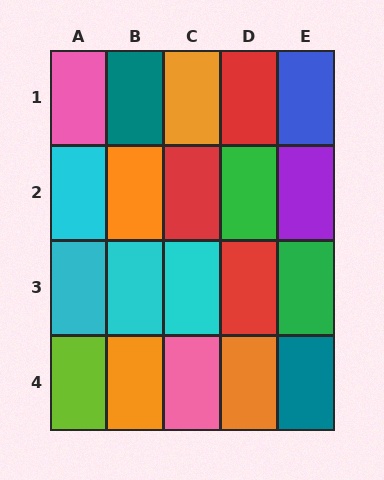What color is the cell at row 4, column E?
Teal.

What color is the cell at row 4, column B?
Orange.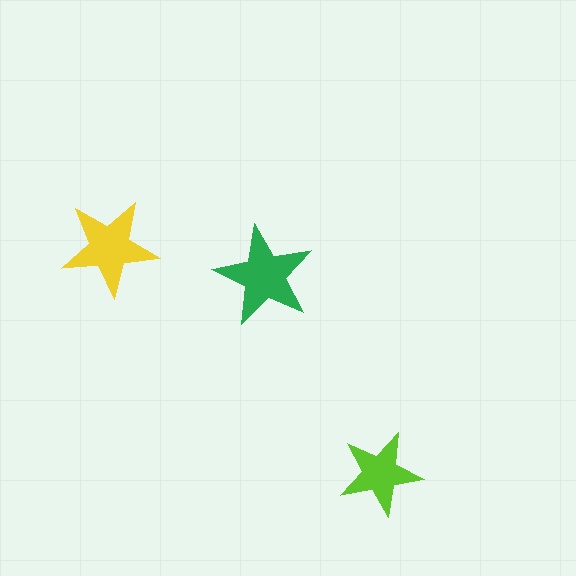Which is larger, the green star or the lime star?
The green one.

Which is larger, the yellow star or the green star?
The green one.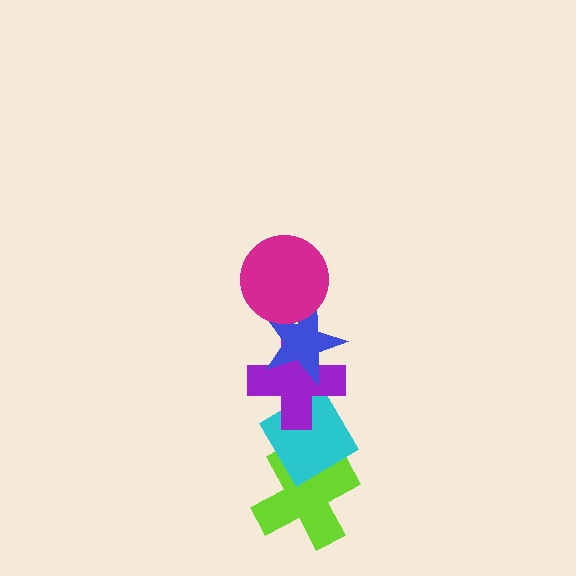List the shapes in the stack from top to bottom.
From top to bottom: the magenta circle, the blue star, the purple cross, the cyan diamond, the lime cross.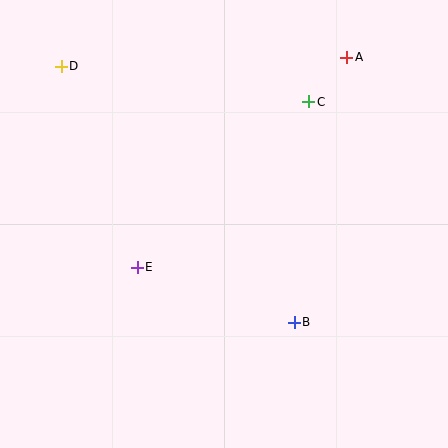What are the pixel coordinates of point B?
Point B is at (294, 322).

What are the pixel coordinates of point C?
Point C is at (309, 102).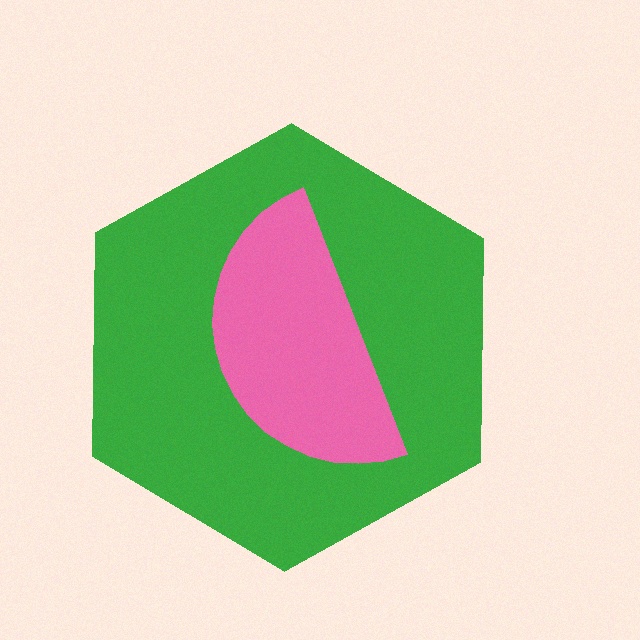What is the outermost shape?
The green hexagon.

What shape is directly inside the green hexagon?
The pink semicircle.